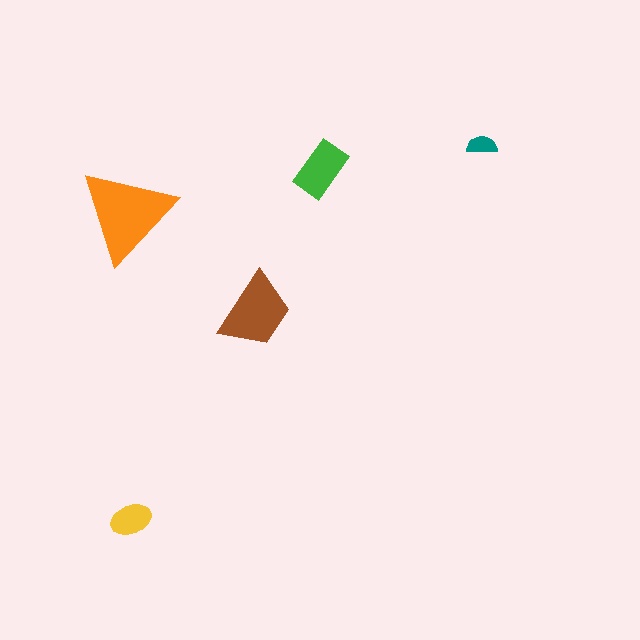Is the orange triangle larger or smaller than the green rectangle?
Larger.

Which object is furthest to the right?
The teal semicircle is rightmost.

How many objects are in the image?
There are 5 objects in the image.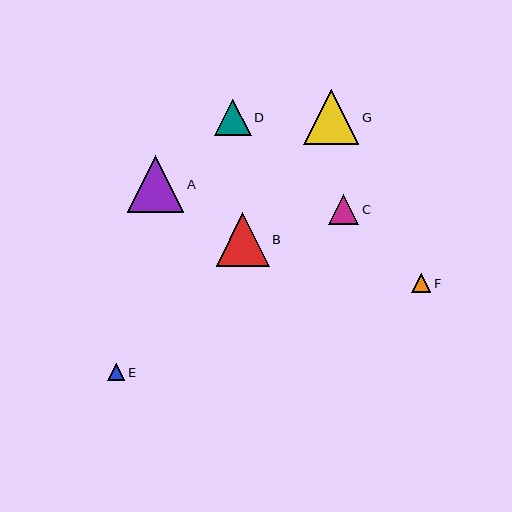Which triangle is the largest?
Triangle A is the largest with a size of approximately 57 pixels.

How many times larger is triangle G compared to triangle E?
Triangle G is approximately 3.2 times the size of triangle E.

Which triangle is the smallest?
Triangle E is the smallest with a size of approximately 17 pixels.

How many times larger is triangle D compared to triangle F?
Triangle D is approximately 1.9 times the size of triangle F.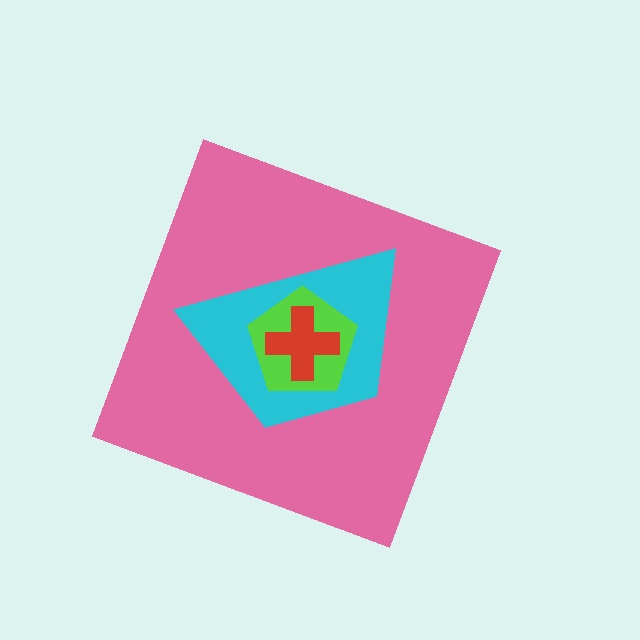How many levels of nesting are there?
4.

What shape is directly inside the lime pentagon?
The red cross.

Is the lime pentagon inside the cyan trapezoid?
Yes.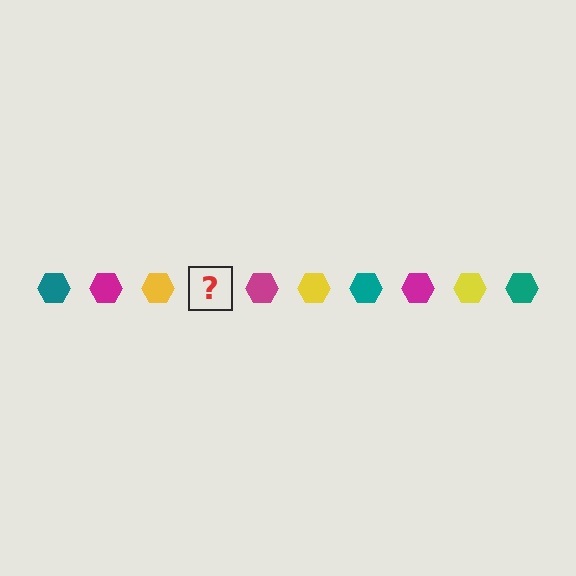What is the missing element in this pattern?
The missing element is a teal hexagon.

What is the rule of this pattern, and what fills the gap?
The rule is that the pattern cycles through teal, magenta, yellow hexagons. The gap should be filled with a teal hexagon.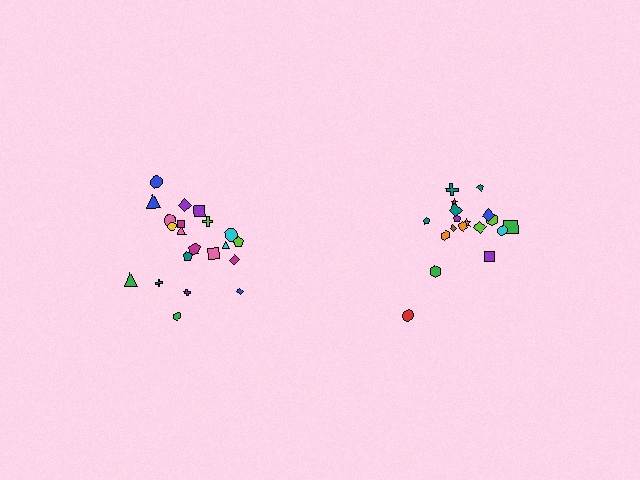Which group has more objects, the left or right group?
The left group.